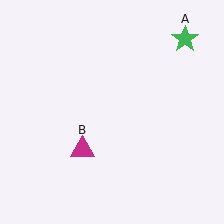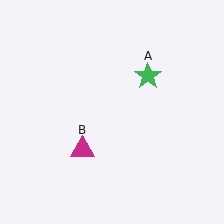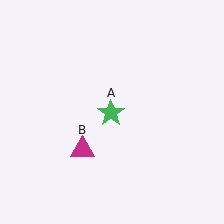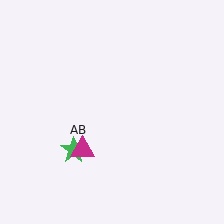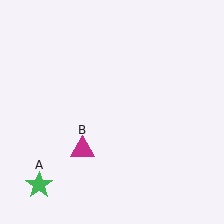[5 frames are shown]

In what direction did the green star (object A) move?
The green star (object A) moved down and to the left.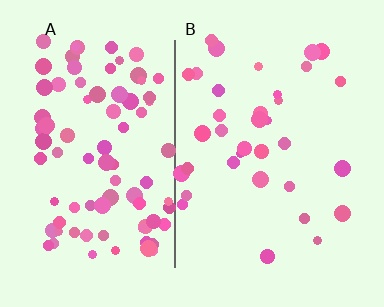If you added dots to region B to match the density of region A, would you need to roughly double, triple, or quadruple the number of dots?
Approximately double.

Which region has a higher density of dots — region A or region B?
A (the left).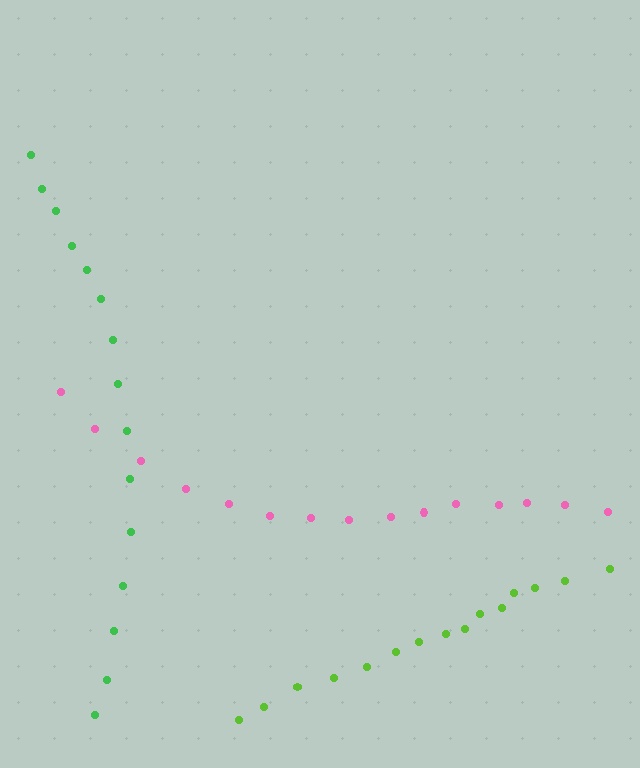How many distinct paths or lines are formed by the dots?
There are 3 distinct paths.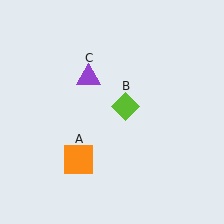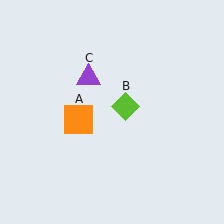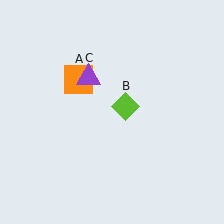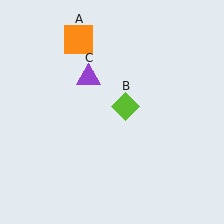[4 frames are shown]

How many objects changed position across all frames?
1 object changed position: orange square (object A).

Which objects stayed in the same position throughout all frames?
Lime diamond (object B) and purple triangle (object C) remained stationary.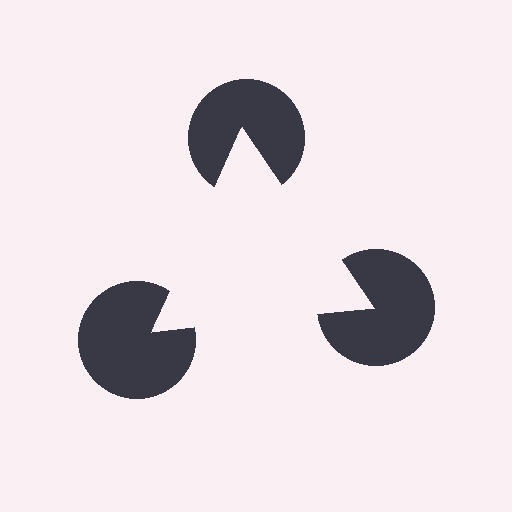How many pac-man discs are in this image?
There are 3 — one at each vertex of the illusory triangle.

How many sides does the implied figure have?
3 sides.